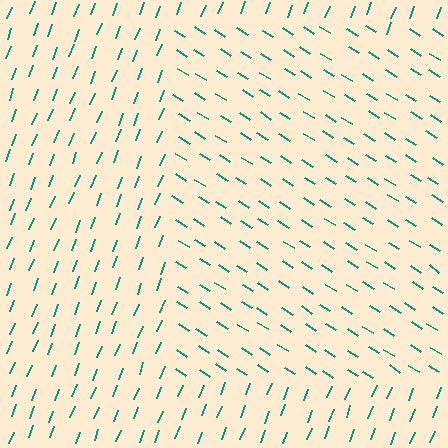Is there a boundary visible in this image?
Yes, there is a texture boundary formed by a change in line orientation.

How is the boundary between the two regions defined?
The boundary is defined purely by a change in line orientation (approximately 78 degrees difference). All lines are the same color and thickness.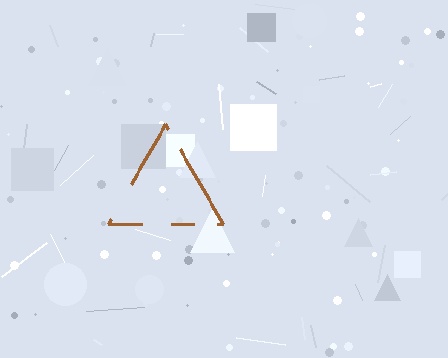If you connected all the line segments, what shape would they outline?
They would outline a triangle.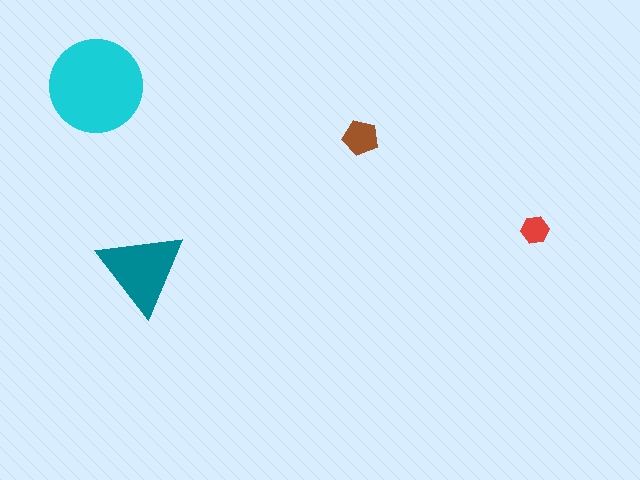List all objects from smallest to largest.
The red hexagon, the brown pentagon, the teal triangle, the cyan circle.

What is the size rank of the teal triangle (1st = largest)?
2nd.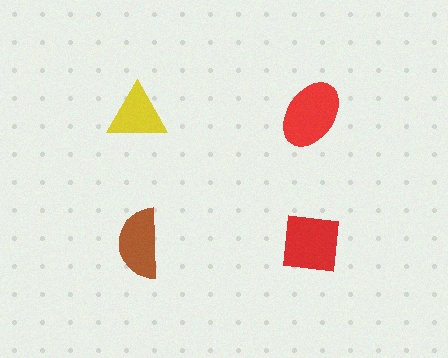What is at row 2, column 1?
A brown semicircle.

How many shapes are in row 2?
2 shapes.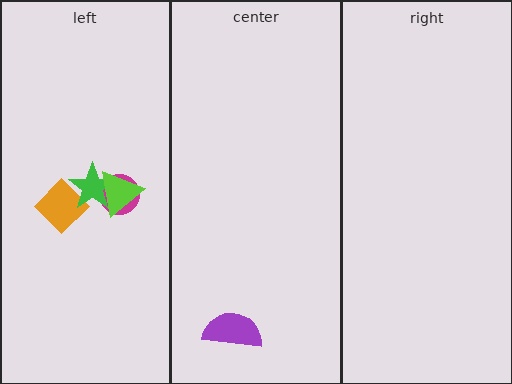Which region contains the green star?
The left region.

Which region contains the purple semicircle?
The center region.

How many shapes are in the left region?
4.